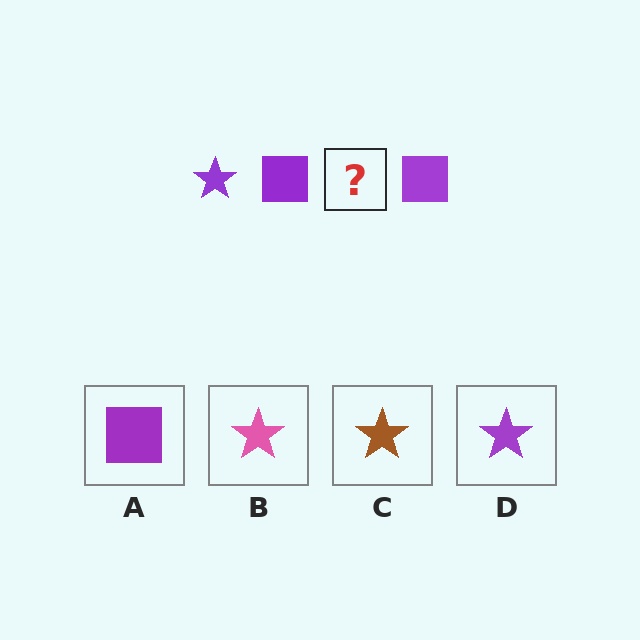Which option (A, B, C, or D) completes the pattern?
D.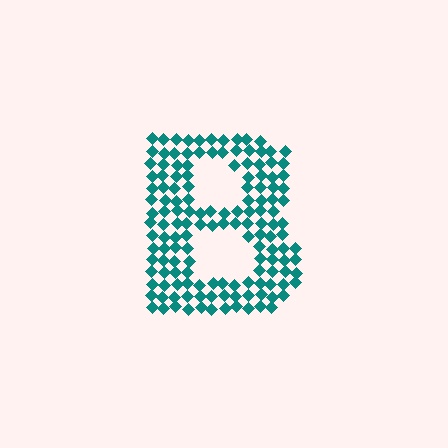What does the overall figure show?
The overall figure shows the letter B.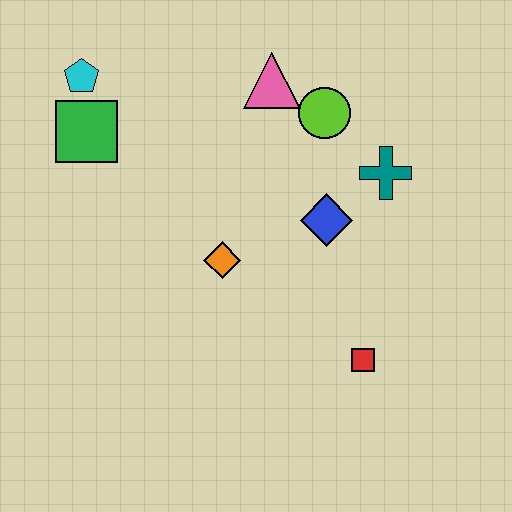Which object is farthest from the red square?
The cyan pentagon is farthest from the red square.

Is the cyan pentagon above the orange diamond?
Yes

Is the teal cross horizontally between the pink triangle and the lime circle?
No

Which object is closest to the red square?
The blue diamond is closest to the red square.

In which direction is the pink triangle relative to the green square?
The pink triangle is to the right of the green square.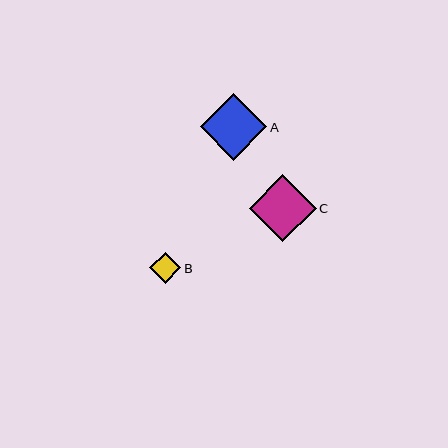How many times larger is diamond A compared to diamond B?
Diamond A is approximately 2.1 times the size of diamond B.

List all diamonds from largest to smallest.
From largest to smallest: C, A, B.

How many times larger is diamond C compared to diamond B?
Diamond C is approximately 2.1 times the size of diamond B.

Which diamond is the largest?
Diamond C is the largest with a size of approximately 67 pixels.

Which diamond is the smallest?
Diamond B is the smallest with a size of approximately 32 pixels.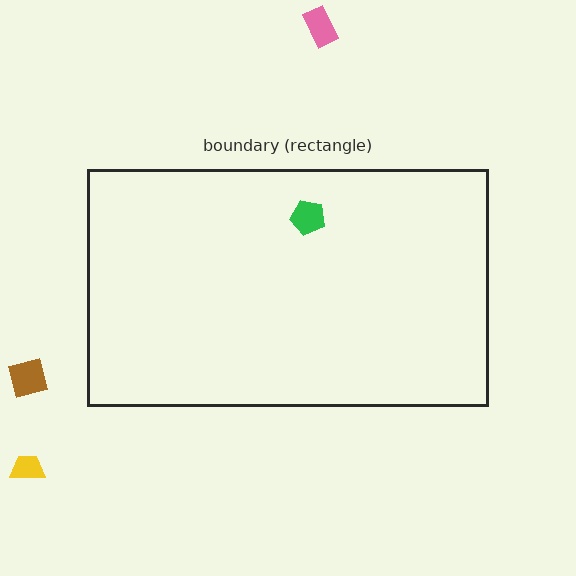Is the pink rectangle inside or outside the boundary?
Outside.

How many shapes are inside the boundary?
1 inside, 3 outside.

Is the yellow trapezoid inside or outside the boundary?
Outside.